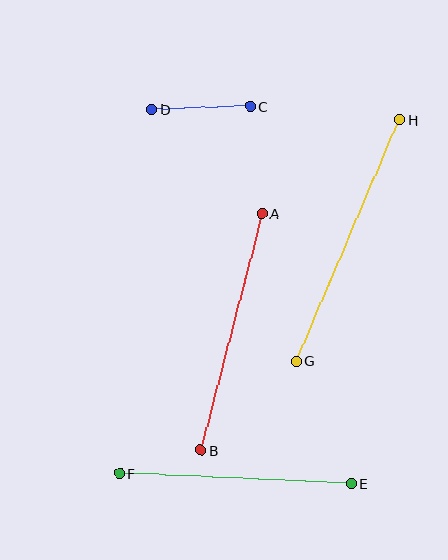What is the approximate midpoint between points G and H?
The midpoint is at approximately (348, 241) pixels.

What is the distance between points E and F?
The distance is approximately 232 pixels.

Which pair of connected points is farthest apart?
Points G and H are farthest apart.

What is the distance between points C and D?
The distance is approximately 99 pixels.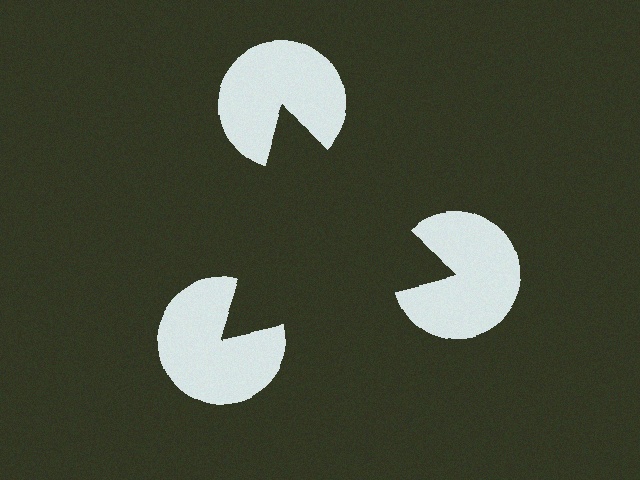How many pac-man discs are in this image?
There are 3 — one at each vertex of the illusory triangle.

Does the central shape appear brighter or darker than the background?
It typically appears slightly darker than the background, even though no actual brightness change is drawn.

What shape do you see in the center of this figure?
An illusory triangle — its edges are inferred from the aligned wedge cuts in the pac-man discs, not physically drawn.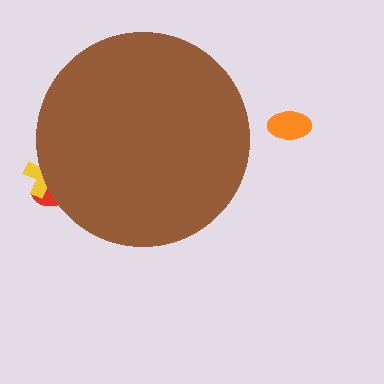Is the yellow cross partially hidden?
Yes, the yellow cross is partially hidden behind the brown circle.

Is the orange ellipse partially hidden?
No, the orange ellipse is fully visible.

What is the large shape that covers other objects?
A brown circle.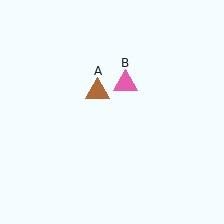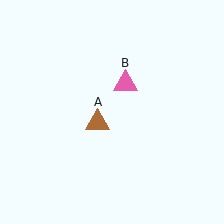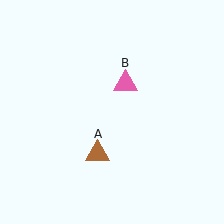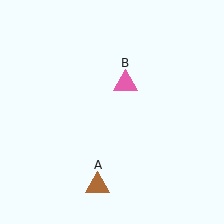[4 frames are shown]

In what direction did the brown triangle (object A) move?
The brown triangle (object A) moved down.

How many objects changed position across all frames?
1 object changed position: brown triangle (object A).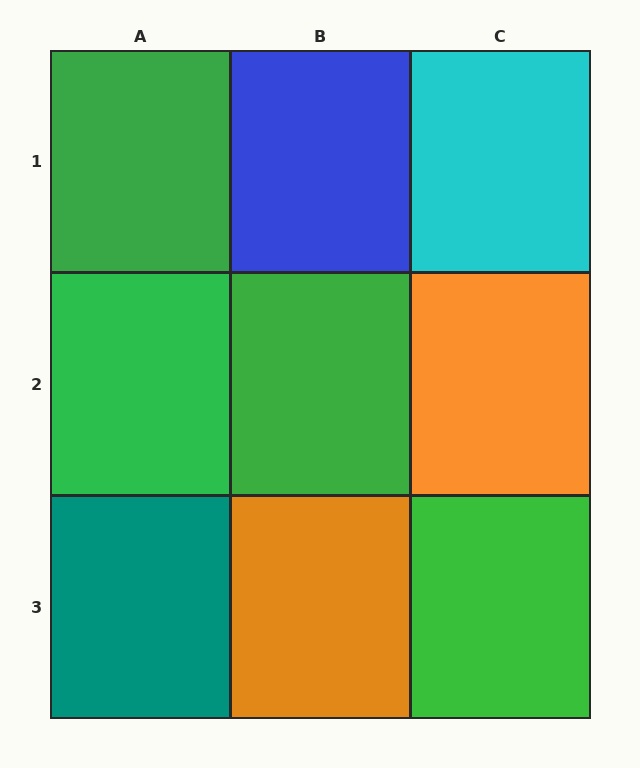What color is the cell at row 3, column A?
Teal.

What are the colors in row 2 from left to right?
Green, green, orange.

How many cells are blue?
1 cell is blue.